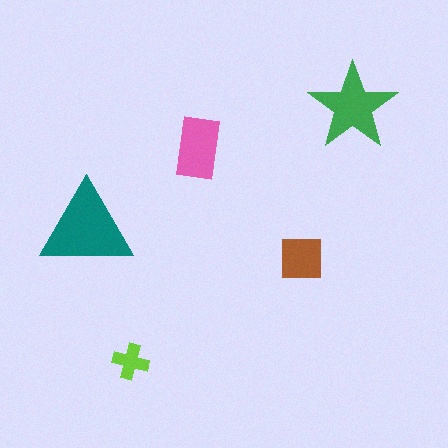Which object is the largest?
The teal triangle.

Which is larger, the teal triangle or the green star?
The teal triangle.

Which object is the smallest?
The lime cross.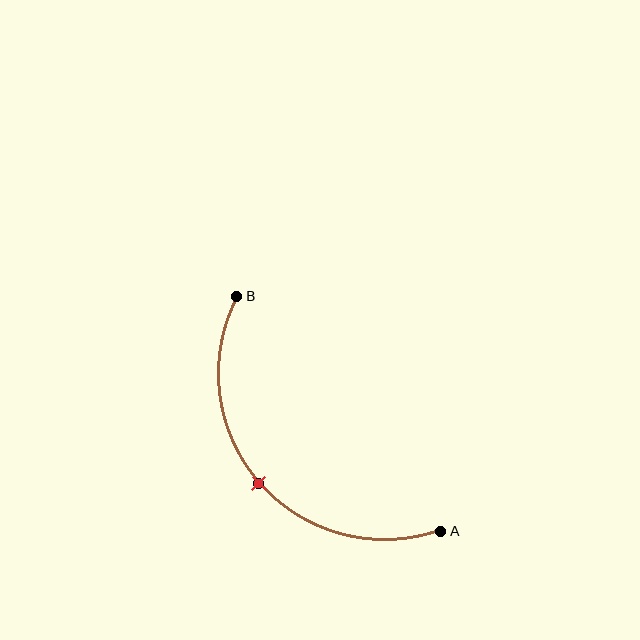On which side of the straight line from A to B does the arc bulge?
The arc bulges below and to the left of the straight line connecting A and B.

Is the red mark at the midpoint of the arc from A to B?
Yes. The red mark lies on the arc at equal arc-length from both A and B — it is the arc midpoint.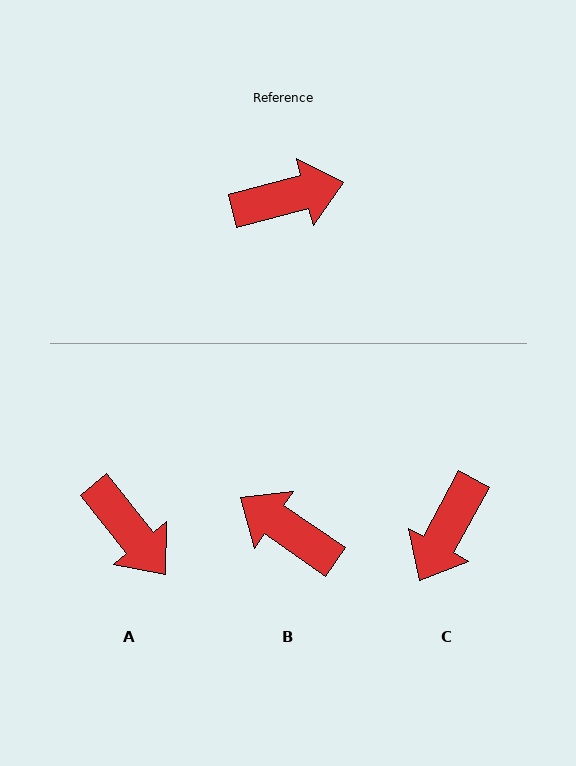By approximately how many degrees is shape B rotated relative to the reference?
Approximately 131 degrees counter-clockwise.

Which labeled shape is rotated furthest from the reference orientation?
C, about 133 degrees away.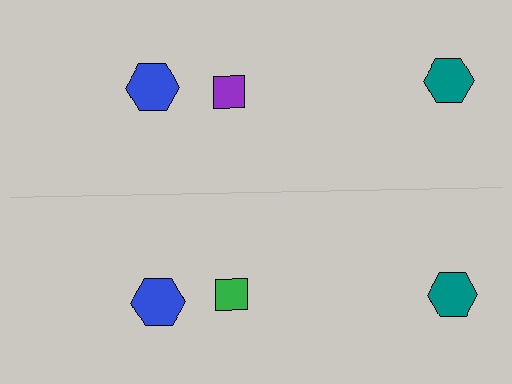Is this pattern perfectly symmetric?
No, the pattern is not perfectly symmetric. The green square on the bottom side breaks the symmetry — its mirror counterpart is purple.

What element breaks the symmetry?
The green square on the bottom side breaks the symmetry — its mirror counterpart is purple.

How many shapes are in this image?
There are 6 shapes in this image.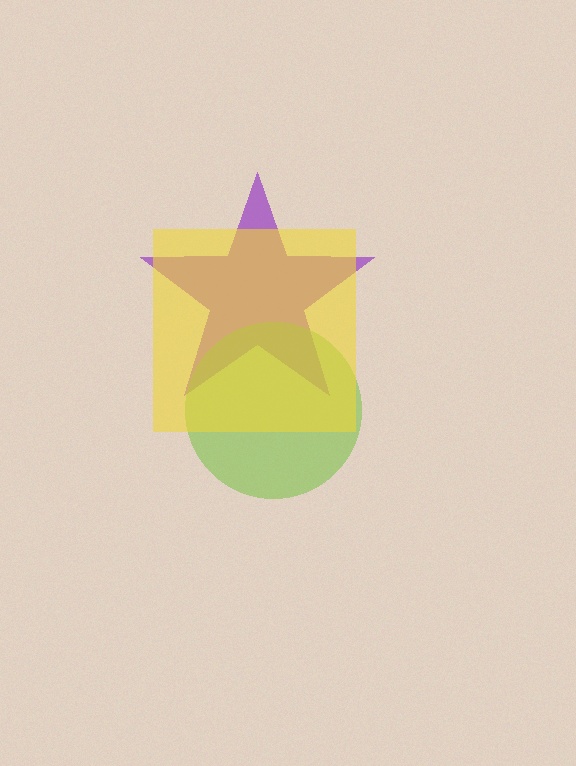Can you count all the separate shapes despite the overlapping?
Yes, there are 3 separate shapes.